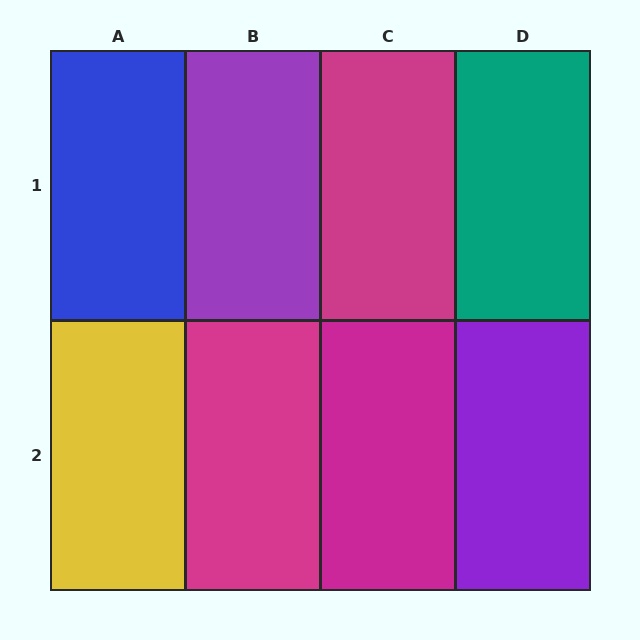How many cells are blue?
1 cell is blue.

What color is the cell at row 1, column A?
Blue.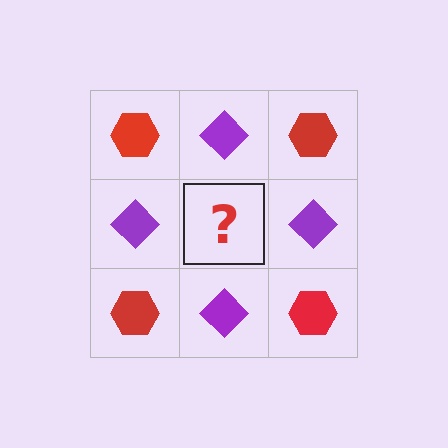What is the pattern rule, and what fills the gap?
The rule is that it alternates red hexagon and purple diamond in a checkerboard pattern. The gap should be filled with a red hexagon.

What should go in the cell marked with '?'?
The missing cell should contain a red hexagon.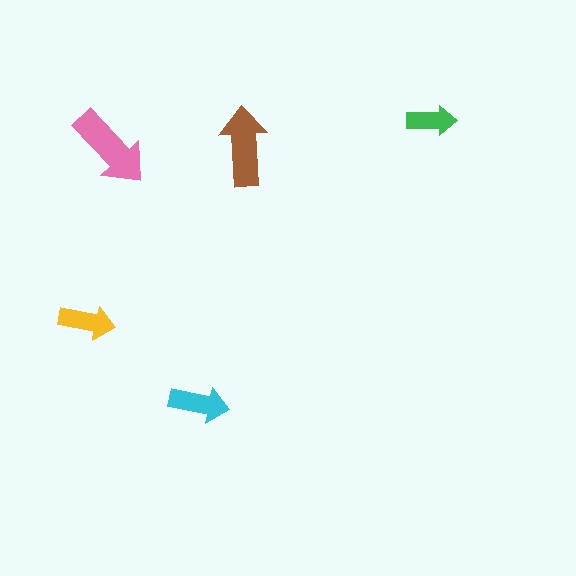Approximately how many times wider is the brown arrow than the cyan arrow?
About 1.5 times wider.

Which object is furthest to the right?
The green arrow is rightmost.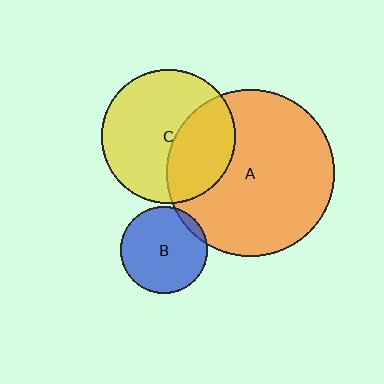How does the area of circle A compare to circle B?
Approximately 3.7 times.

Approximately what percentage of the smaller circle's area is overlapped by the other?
Approximately 35%.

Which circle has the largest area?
Circle A (orange).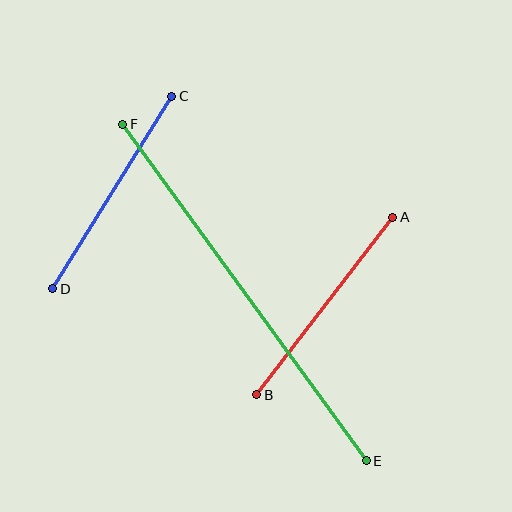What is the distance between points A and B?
The distance is approximately 224 pixels.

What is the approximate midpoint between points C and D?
The midpoint is at approximately (112, 192) pixels.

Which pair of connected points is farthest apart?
Points E and F are farthest apart.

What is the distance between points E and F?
The distance is approximately 415 pixels.